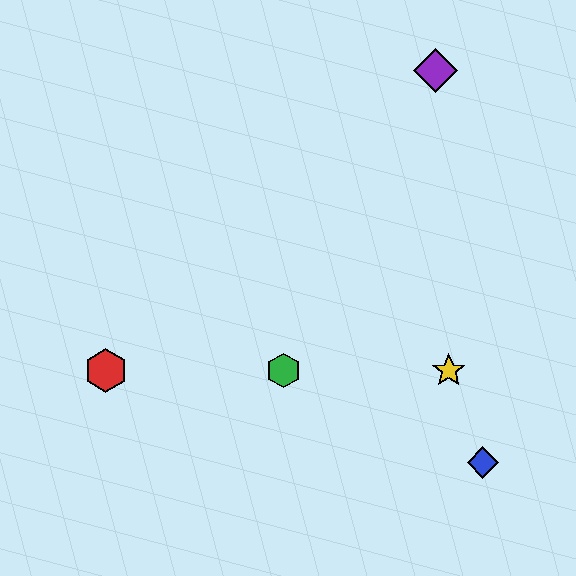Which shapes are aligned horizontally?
The red hexagon, the green hexagon, the yellow star are aligned horizontally.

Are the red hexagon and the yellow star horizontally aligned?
Yes, both are at y≈370.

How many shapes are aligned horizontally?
3 shapes (the red hexagon, the green hexagon, the yellow star) are aligned horizontally.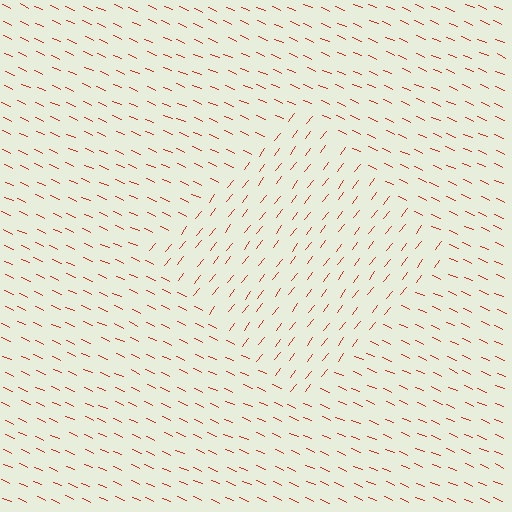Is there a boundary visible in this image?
Yes, there is a texture boundary formed by a change in line orientation.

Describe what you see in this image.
The image is filled with small red line segments. A diamond region in the image has lines oriented differently from the surrounding lines, creating a visible texture boundary.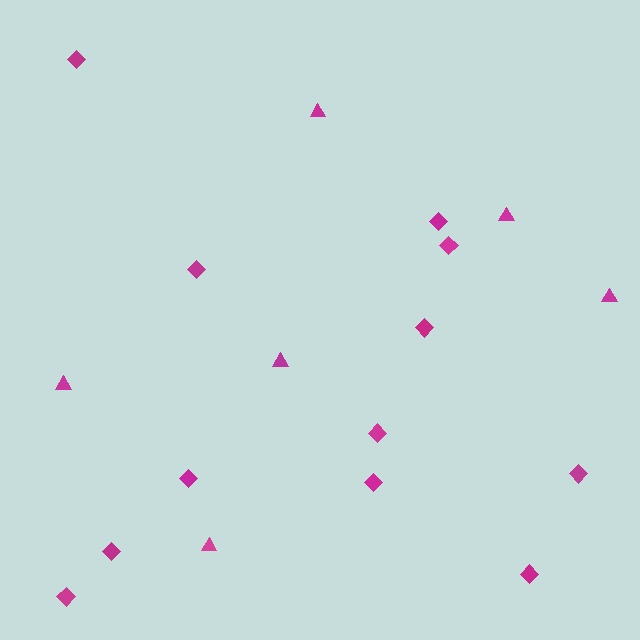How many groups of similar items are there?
There are 2 groups: one group of diamonds (12) and one group of triangles (6).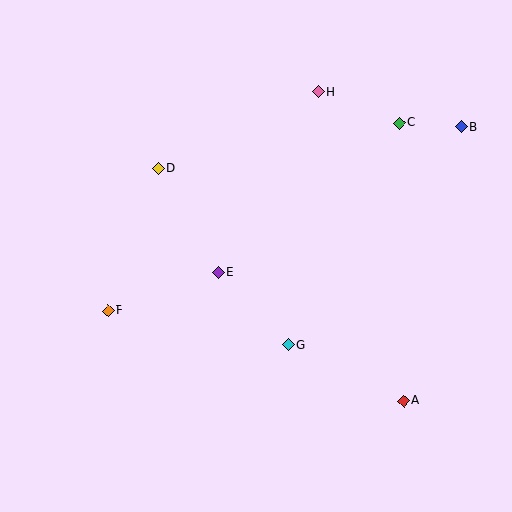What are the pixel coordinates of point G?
Point G is at (288, 344).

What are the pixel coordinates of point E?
Point E is at (218, 273).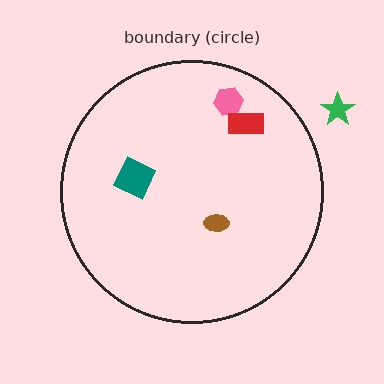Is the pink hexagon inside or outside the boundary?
Inside.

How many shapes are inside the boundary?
4 inside, 1 outside.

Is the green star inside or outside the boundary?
Outside.